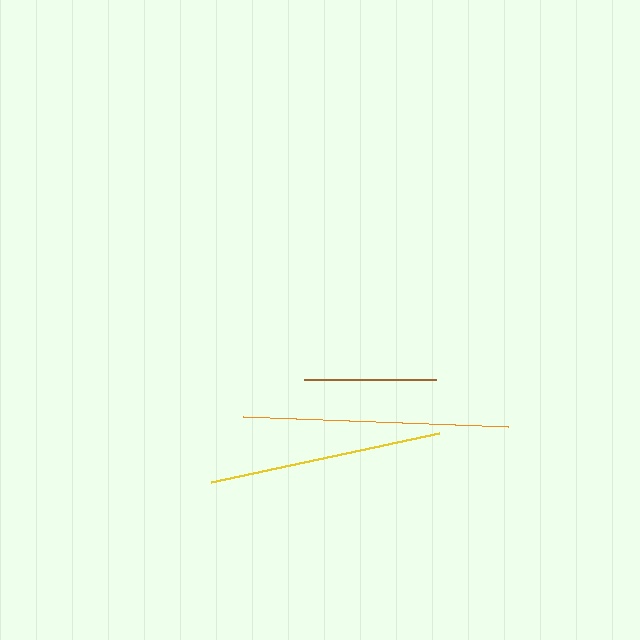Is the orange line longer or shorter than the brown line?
The orange line is longer than the brown line.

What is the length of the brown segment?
The brown segment is approximately 132 pixels long.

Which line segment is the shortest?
The brown line is the shortest at approximately 132 pixels.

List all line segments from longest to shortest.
From longest to shortest: orange, yellow, brown.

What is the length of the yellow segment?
The yellow segment is approximately 234 pixels long.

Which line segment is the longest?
The orange line is the longest at approximately 265 pixels.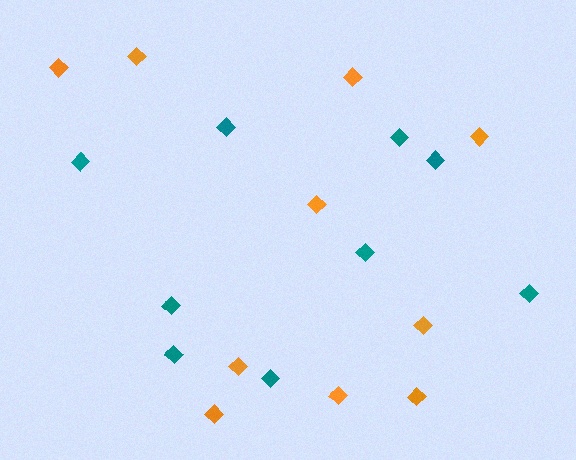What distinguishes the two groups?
There are 2 groups: one group of orange diamonds (10) and one group of teal diamonds (9).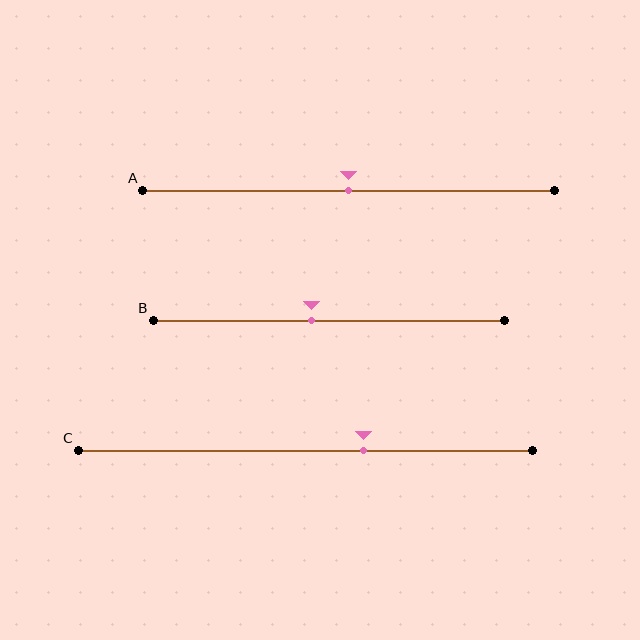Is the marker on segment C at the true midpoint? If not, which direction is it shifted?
No, the marker on segment C is shifted to the right by about 13% of the segment length.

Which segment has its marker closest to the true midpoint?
Segment A has its marker closest to the true midpoint.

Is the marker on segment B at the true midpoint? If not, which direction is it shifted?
No, the marker on segment B is shifted to the left by about 5% of the segment length.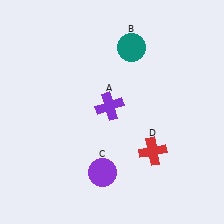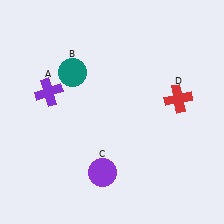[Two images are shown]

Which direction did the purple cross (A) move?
The purple cross (A) moved left.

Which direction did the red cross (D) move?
The red cross (D) moved up.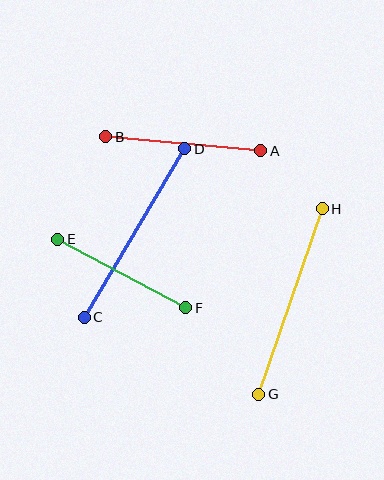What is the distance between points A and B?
The distance is approximately 156 pixels.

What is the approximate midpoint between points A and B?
The midpoint is at approximately (183, 144) pixels.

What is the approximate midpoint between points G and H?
The midpoint is at approximately (290, 302) pixels.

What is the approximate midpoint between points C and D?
The midpoint is at approximately (134, 233) pixels.